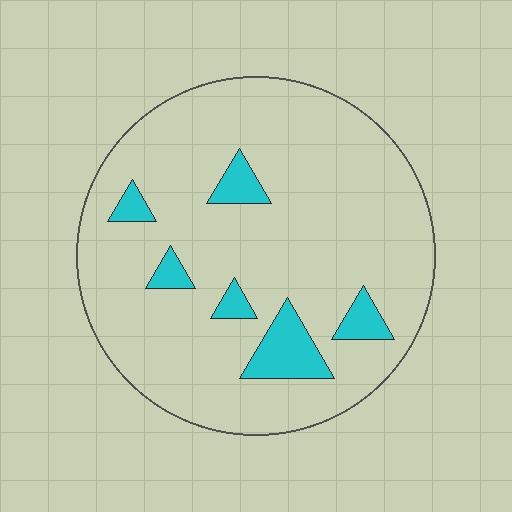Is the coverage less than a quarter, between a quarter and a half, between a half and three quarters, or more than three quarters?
Less than a quarter.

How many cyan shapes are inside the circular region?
6.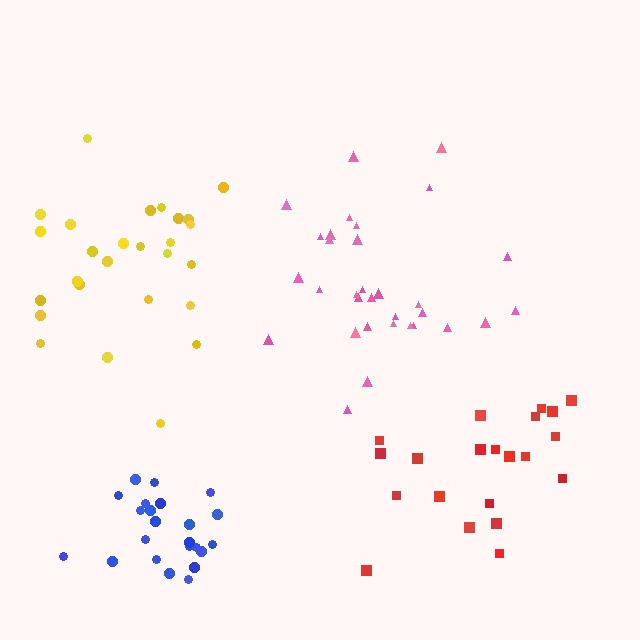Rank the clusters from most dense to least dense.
blue, red, pink, yellow.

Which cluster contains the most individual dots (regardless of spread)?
Pink (32).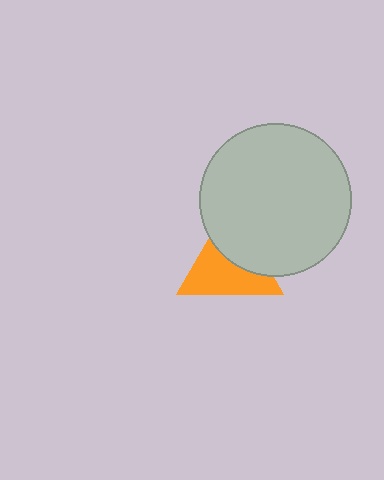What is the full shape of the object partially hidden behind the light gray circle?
The partially hidden object is an orange triangle.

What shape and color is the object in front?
The object in front is a light gray circle.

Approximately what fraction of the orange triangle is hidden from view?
Roughly 42% of the orange triangle is hidden behind the light gray circle.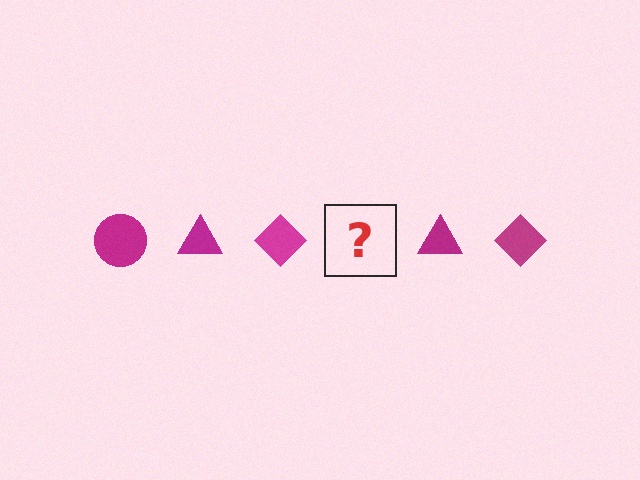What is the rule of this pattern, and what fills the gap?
The rule is that the pattern cycles through circle, triangle, diamond shapes in magenta. The gap should be filled with a magenta circle.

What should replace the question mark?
The question mark should be replaced with a magenta circle.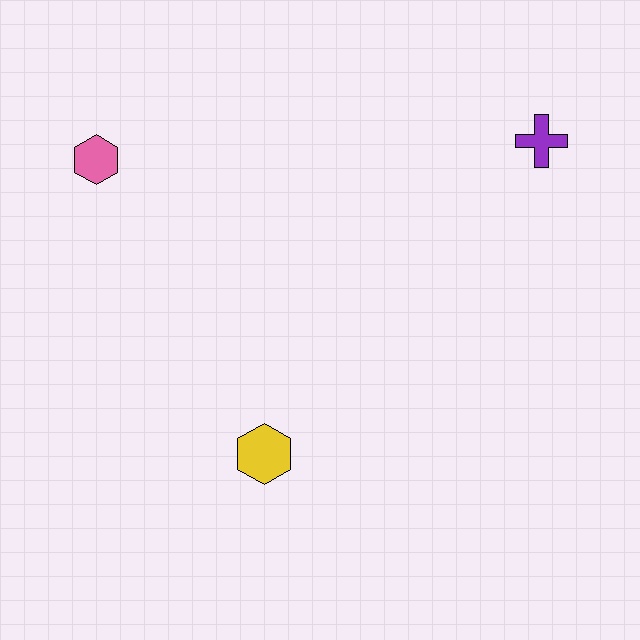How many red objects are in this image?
There are no red objects.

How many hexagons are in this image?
There are 2 hexagons.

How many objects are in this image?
There are 3 objects.